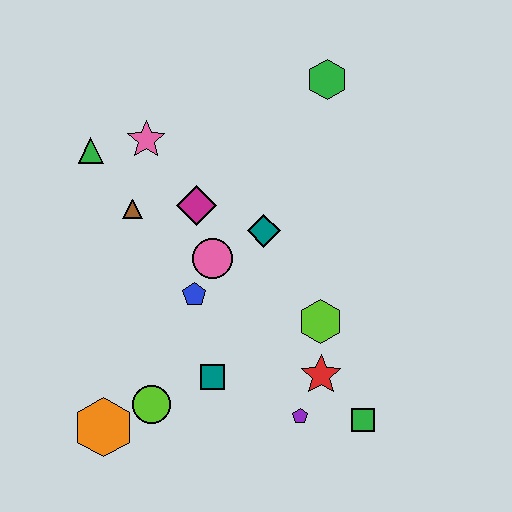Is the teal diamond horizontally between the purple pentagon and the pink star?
Yes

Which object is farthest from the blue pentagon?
The green hexagon is farthest from the blue pentagon.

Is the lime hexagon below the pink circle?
Yes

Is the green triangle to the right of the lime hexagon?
No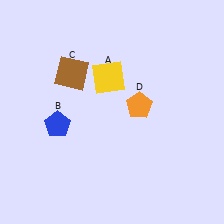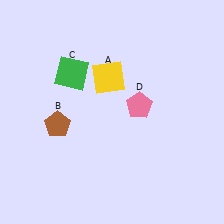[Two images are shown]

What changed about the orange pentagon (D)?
In Image 1, D is orange. In Image 2, it changed to pink.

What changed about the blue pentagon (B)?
In Image 1, B is blue. In Image 2, it changed to brown.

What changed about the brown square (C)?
In Image 1, C is brown. In Image 2, it changed to green.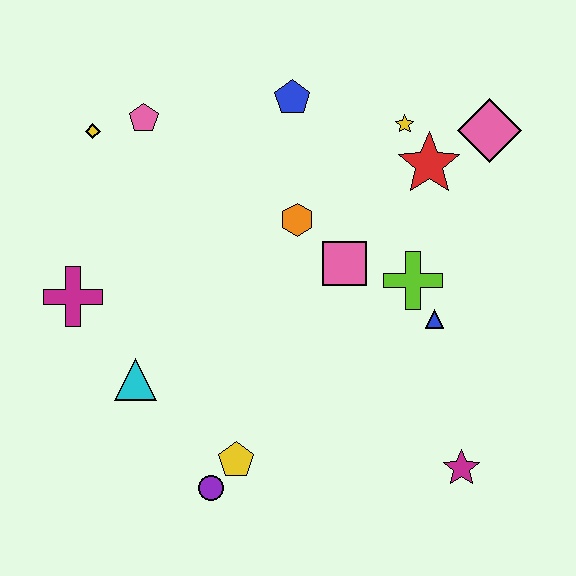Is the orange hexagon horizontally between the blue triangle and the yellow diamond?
Yes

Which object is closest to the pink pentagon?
The yellow diamond is closest to the pink pentagon.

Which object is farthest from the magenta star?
The yellow diamond is farthest from the magenta star.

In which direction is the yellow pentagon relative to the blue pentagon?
The yellow pentagon is below the blue pentagon.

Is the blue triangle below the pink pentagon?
Yes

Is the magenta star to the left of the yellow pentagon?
No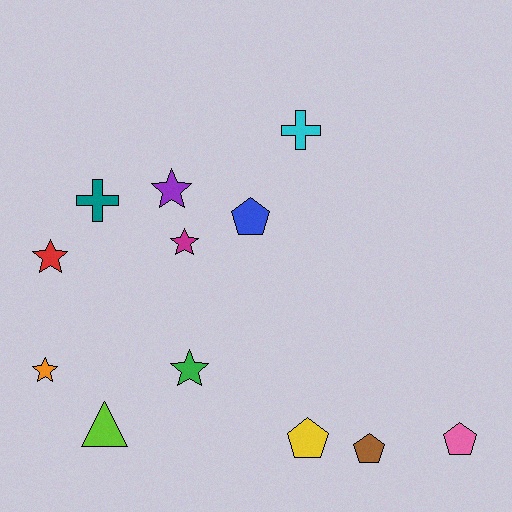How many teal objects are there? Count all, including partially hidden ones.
There is 1 teal object.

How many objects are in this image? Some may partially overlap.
There are 12 objects.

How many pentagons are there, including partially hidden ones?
There are 4 pentagons.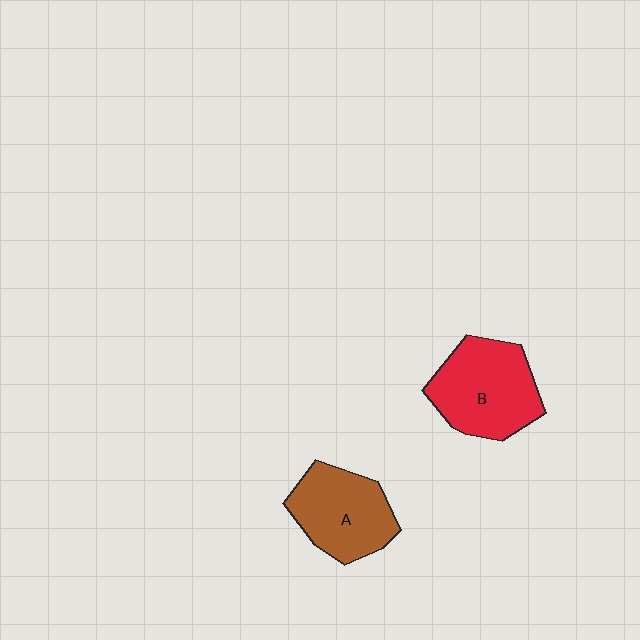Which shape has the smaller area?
Shape A (brown).